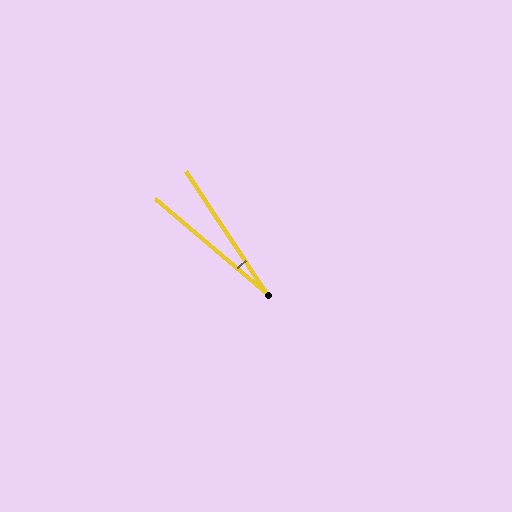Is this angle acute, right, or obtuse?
It is acute.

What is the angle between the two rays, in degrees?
Approximately 16 degrees.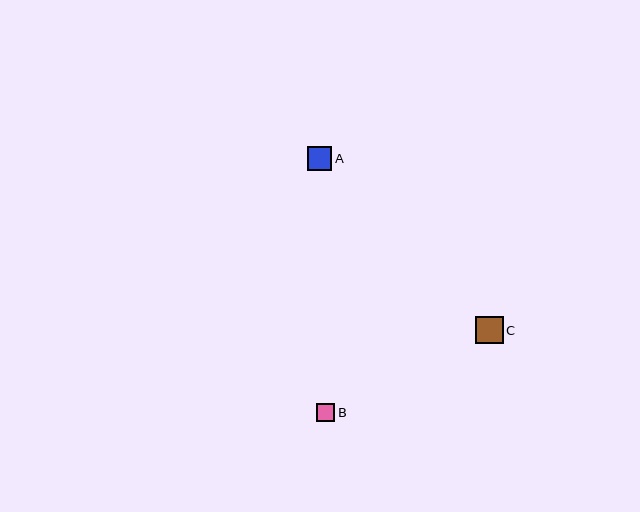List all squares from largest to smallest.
From largest to smallest: C, A, B.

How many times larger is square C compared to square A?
Square C is approximately 1.1 times the size of square A.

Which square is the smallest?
Square B is the smallest with a size of approximately 18 pixels.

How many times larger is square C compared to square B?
Square C is approximately 1.5 times the size of square B.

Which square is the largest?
Square C is the largest with a size of approximately 28 pixels.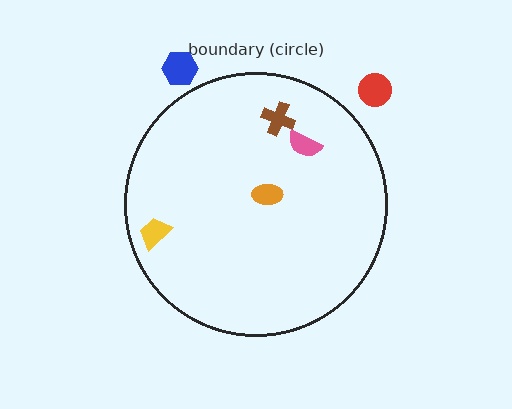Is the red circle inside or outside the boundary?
Outside.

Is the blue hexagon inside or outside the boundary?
Outside.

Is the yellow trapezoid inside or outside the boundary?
Inside.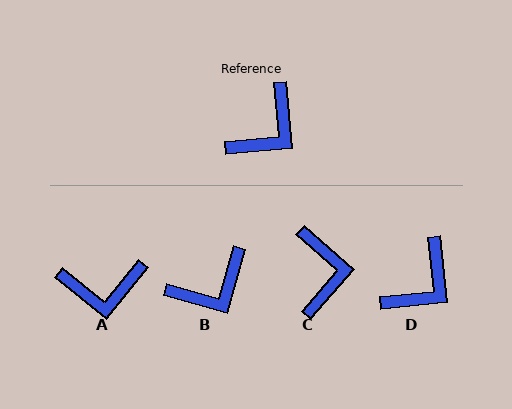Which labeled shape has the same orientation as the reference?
D.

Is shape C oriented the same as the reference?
No, it is off by about 43 degrees.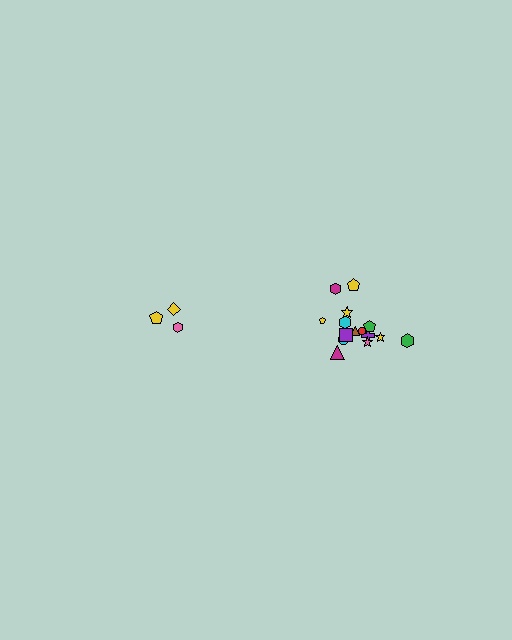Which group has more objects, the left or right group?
The right group.